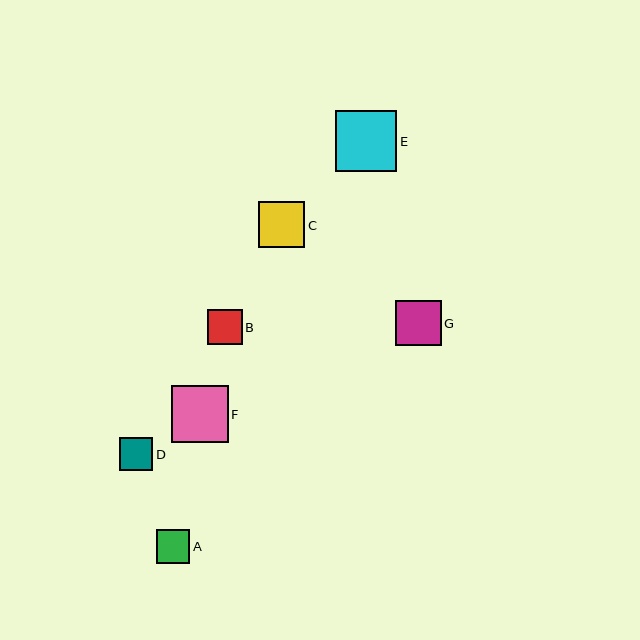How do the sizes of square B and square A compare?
Square B and square A are approximately the same size.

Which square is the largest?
Square E is the largest with a size of approximately 61 pixels.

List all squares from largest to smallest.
From largest to smallest: E, F, C, G, B, A, D.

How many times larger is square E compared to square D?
Square E is approximately 1.8 times the size of square D.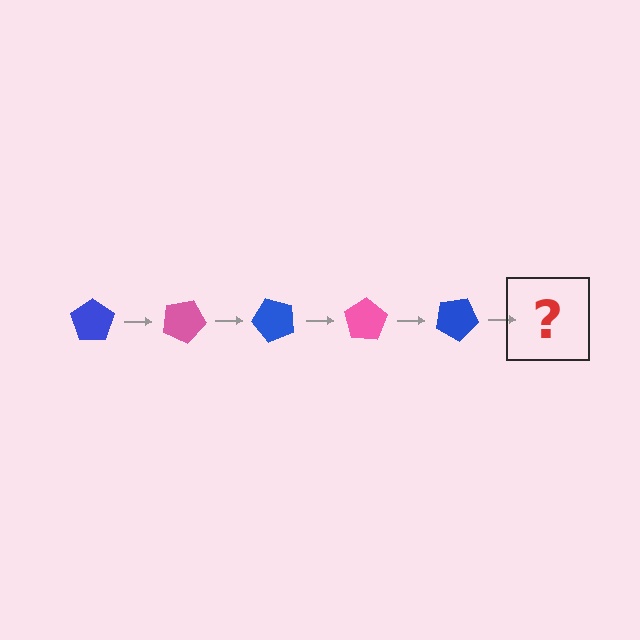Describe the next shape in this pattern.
It should be a pink pentagon, rotated 125 degrees from the start.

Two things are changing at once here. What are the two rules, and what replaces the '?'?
The two rules are that it rotates 25 degrees each step and the color cycles through blue and pink. The '?' should be a pink pentagon, rotated 125 degrees from the start.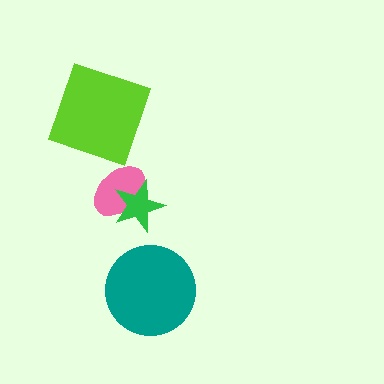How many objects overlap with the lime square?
0 objects overlap with the lime square.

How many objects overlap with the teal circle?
0 objects overlap with the teal circle.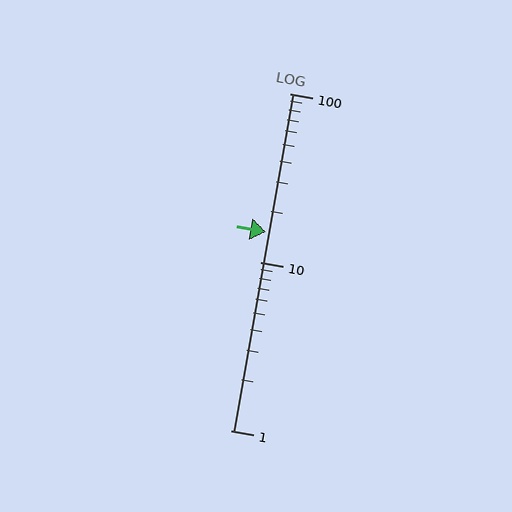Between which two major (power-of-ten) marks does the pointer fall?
The pointer is between 10 and 100.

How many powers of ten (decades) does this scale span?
The scale spans 2 decades, from 1 to 100.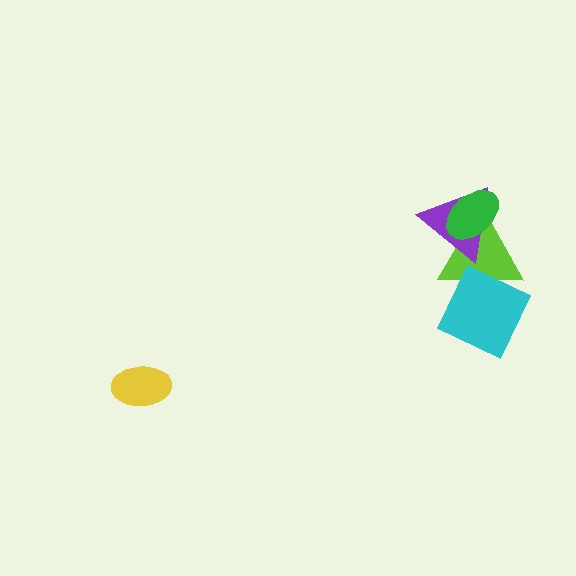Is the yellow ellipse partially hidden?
No, no other shape covers it.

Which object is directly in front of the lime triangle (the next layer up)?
The purple triangle is directly in front of the lime triangle.